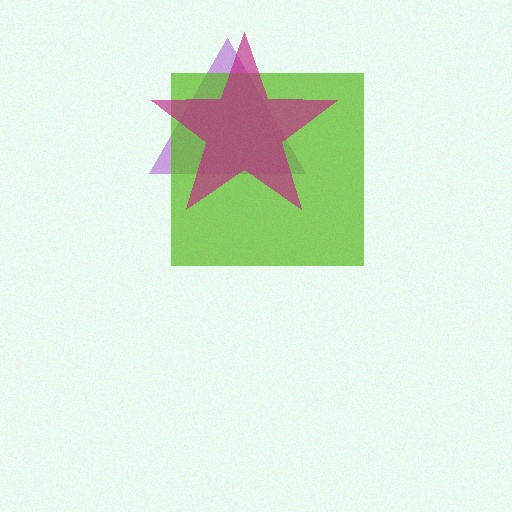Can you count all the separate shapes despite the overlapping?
Yes, there are 3 separate shapes.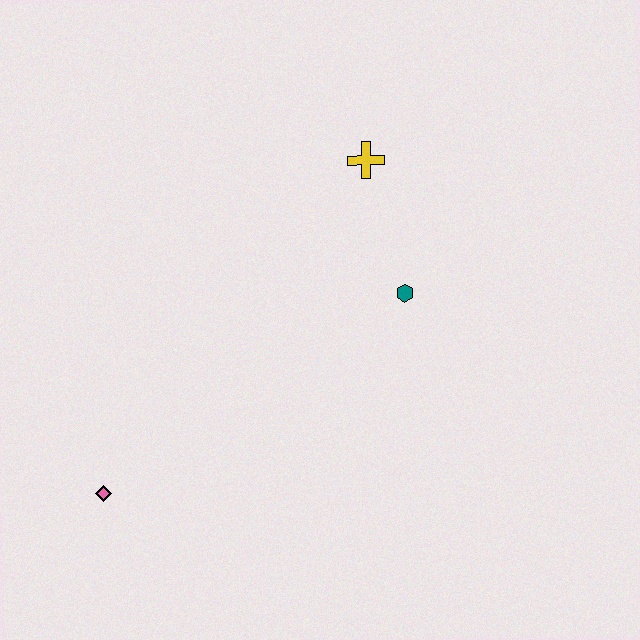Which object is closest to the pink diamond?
The teal hexagon is closest to the pink diamond.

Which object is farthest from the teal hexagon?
The pink diamond is farthest from the teal hexagon.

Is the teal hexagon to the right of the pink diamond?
Yes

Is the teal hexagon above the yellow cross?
No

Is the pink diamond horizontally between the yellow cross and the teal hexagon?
No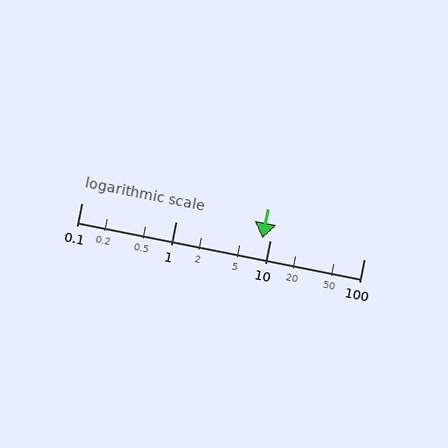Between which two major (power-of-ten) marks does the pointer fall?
The pointer is between 1 and 10.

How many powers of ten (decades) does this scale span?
The scale spans 3 decades, from 0.1 to 100.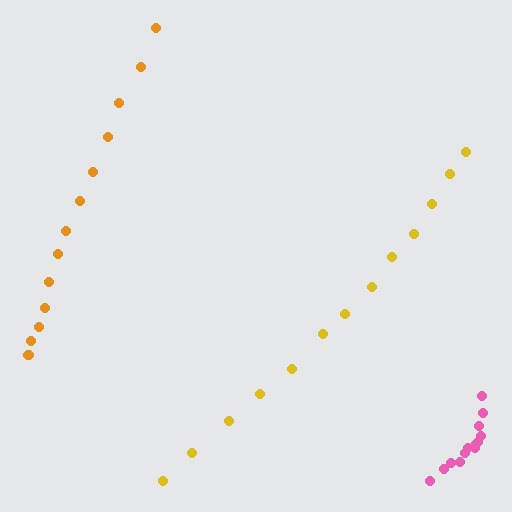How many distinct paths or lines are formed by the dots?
There are 3 distinct paths.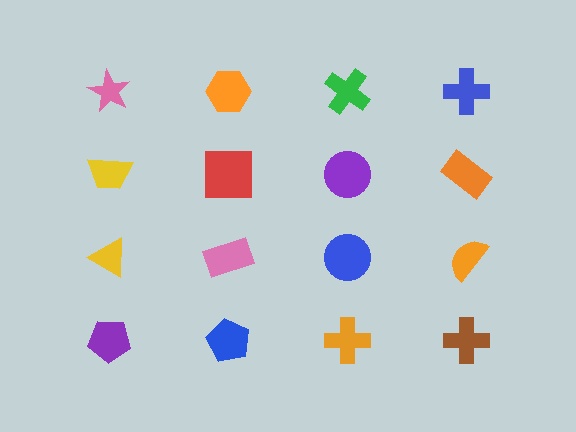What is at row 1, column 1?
A pink star.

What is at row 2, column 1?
A yellow trapezoid.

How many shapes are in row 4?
4 shapes.